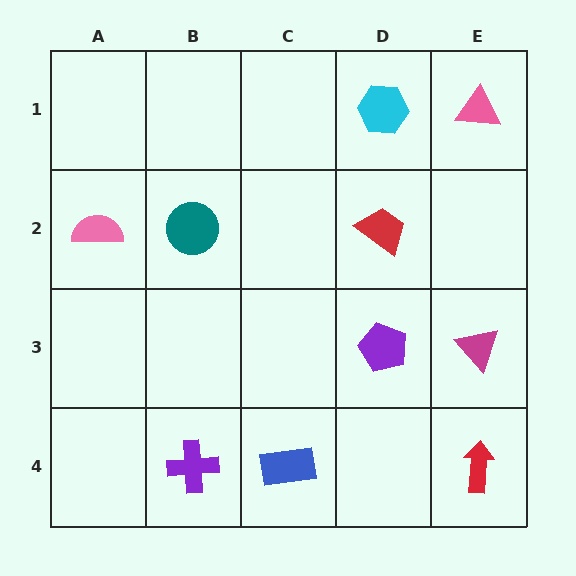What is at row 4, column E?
A red arrow.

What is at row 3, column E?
A magenta triangle.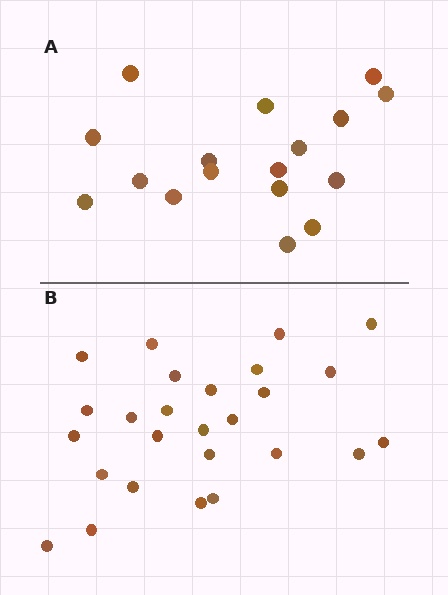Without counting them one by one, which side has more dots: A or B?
Region B (the bottom region) has more dots.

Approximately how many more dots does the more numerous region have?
Region B has roughly 8 or so more dots than region A.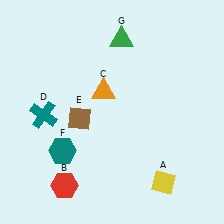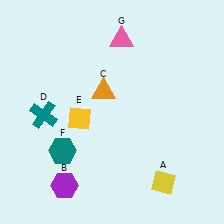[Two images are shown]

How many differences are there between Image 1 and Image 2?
There are 3 differences between the two images.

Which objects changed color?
B changed from red to purple. E changed from brown to yellow. G changed from green to pink.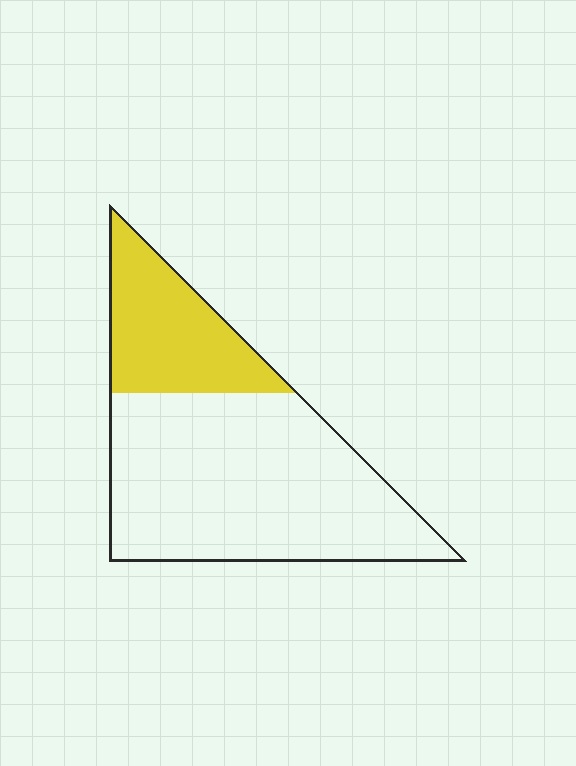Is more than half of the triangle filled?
No.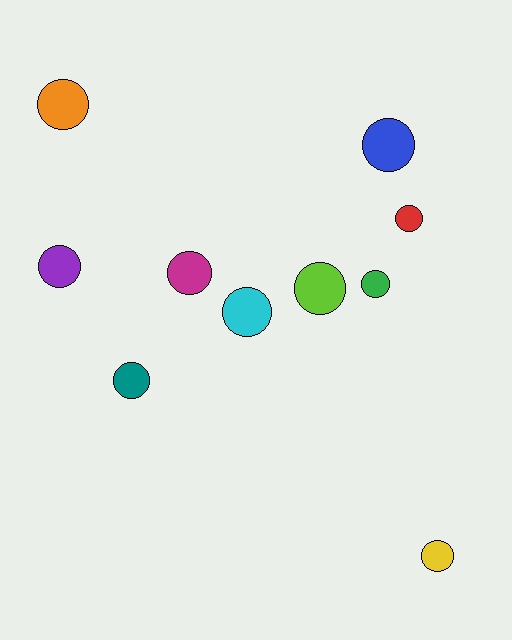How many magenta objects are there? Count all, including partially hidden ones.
There is 1 magenta object.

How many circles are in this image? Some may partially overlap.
There are 10 circles.